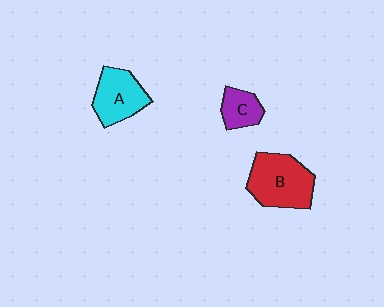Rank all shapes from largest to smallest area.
From largest to smallest: B (red), A (cyan), C (purple).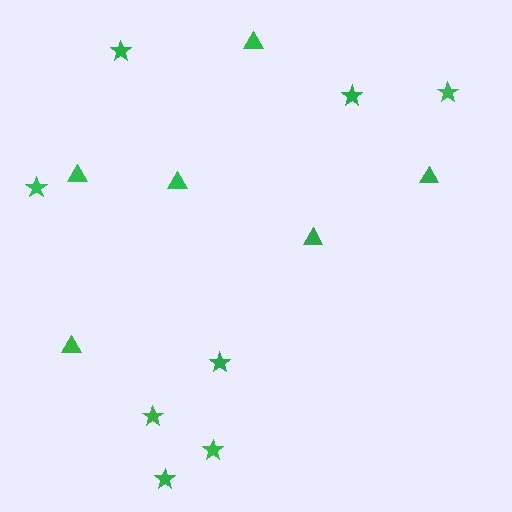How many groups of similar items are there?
There are 2 groups: one group of stars (8) and one group of triangles (6).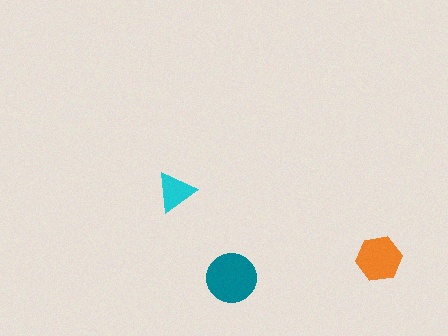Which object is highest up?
The cyan triangle is topmost.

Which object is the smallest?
The cyan triangle.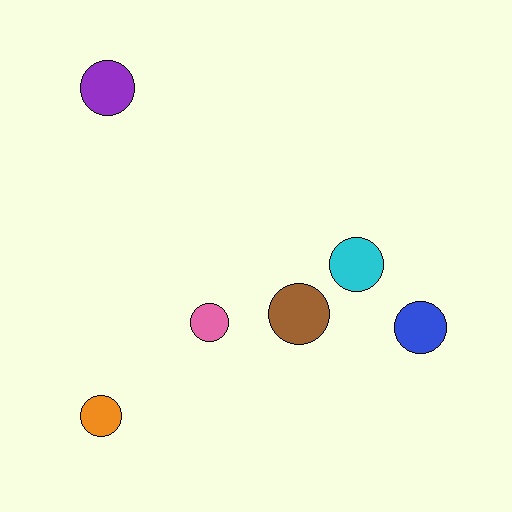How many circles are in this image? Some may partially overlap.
There are 6 circles.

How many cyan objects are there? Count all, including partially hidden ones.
There is 1 cyan object.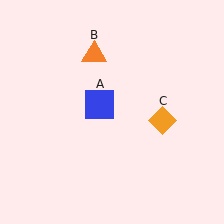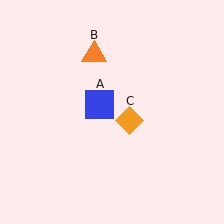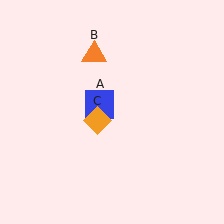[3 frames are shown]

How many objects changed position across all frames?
1 object changed position: orange diamond (object C).